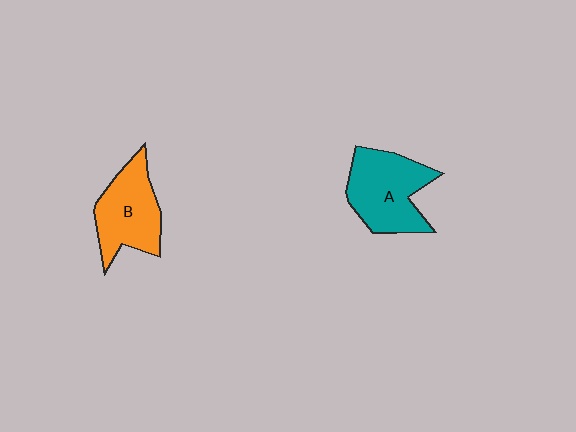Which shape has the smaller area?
Shape B (orange).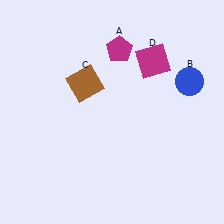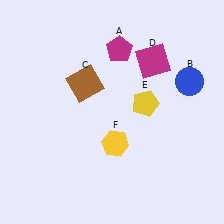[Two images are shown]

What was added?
A yellow pentagon (E), a yellow hexagon (F) were added in Image 2.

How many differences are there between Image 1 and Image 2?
There are 2 differences between the two images.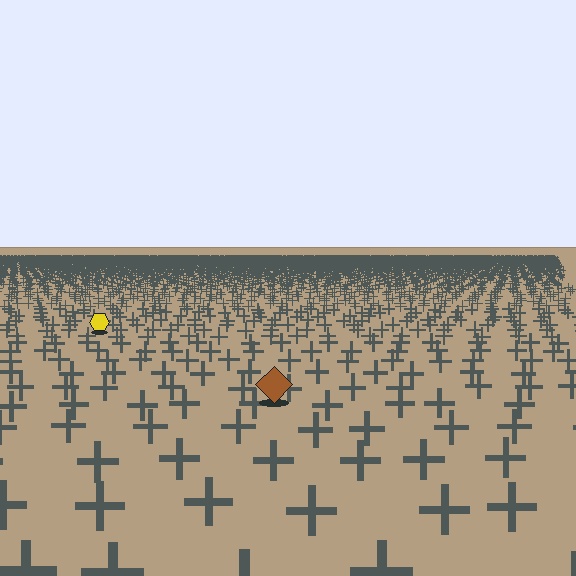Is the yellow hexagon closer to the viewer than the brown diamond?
No. The brown diamond is closer — you can tell from the texture gradient: the ground texture is coarser near it.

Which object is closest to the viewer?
The brown diamond is closest. The texture marks near it are larger and more spread out.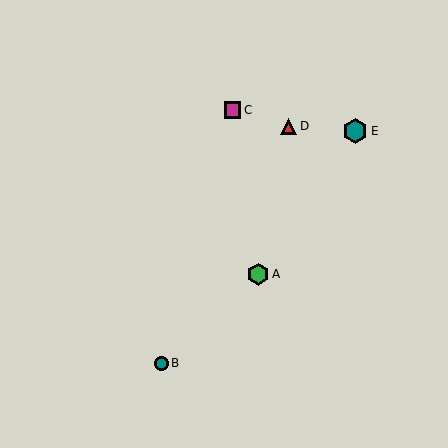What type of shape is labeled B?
Shape B is a teal circle.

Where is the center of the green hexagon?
The center of the green hexagon is at (258, 274).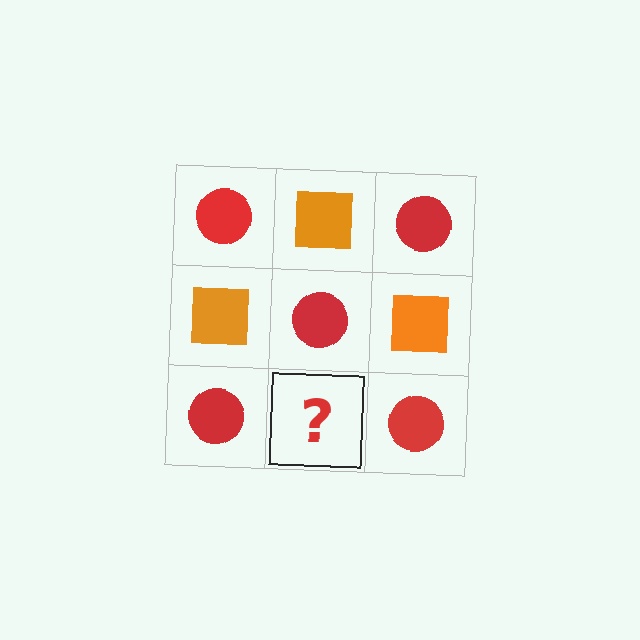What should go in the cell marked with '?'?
The missing cell should contain an orange square.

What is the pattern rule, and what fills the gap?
The rule is that it alternates red circle and orange square in a checkerboard pattern. The gap should be filled with an orange square.